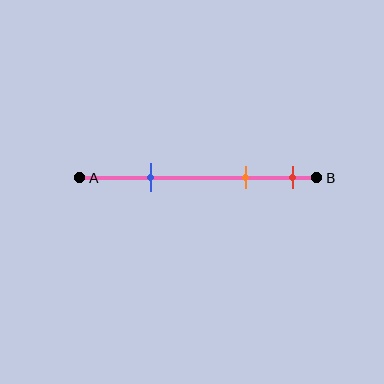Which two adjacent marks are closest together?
The orange and red marks are the closest adjacent pair.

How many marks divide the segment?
There are 3 marks dividing the segment.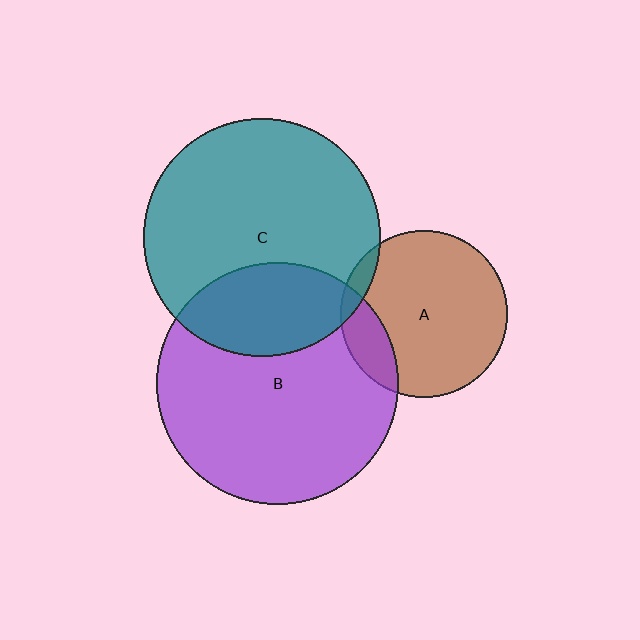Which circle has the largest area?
Circle B (purple).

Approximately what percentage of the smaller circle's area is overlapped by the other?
Approximately 15%.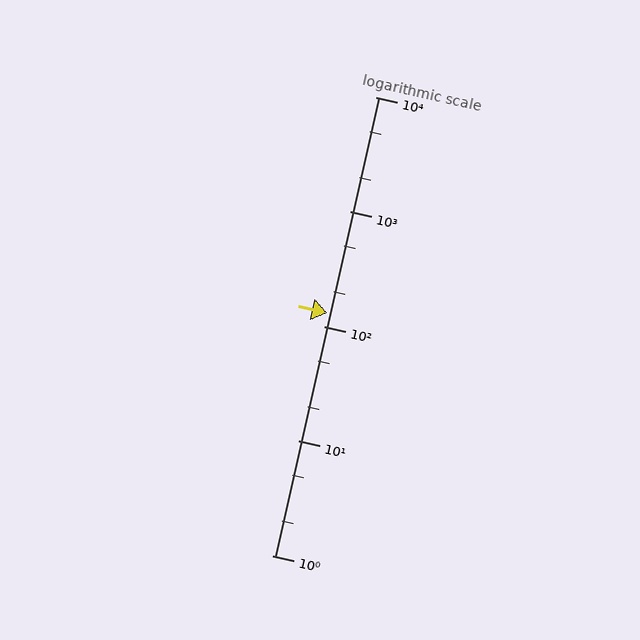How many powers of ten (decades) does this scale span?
The scale spans 4 decades, from 1 to 10000.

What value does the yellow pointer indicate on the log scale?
The pointer indicates approximately 130.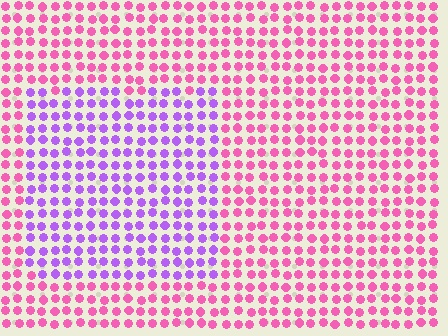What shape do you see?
I see a rectangle.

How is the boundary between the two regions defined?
The boundary is defined purely by a slight shift in hue (about 50 degrees). Spacing, size, and orientation are identical on both sides.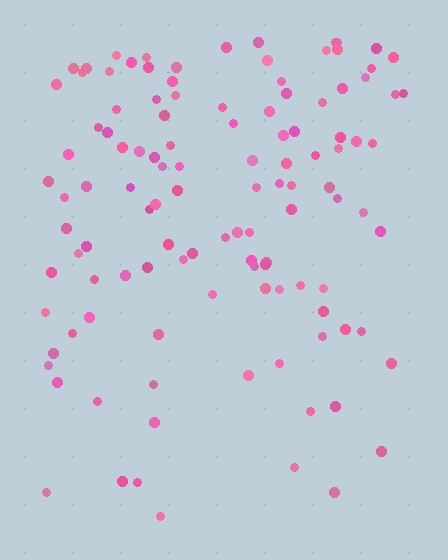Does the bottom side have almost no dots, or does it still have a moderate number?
Still a moderate number, just noticeably fewer than the top.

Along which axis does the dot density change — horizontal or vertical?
Vertical.